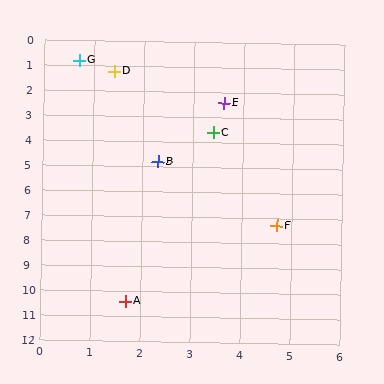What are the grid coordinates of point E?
Point E is at approximately (3.6, 2.4).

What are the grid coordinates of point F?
Point F is at approximately (4.7, 7.3).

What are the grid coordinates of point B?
Point B is at approximately (2.3, 4.8).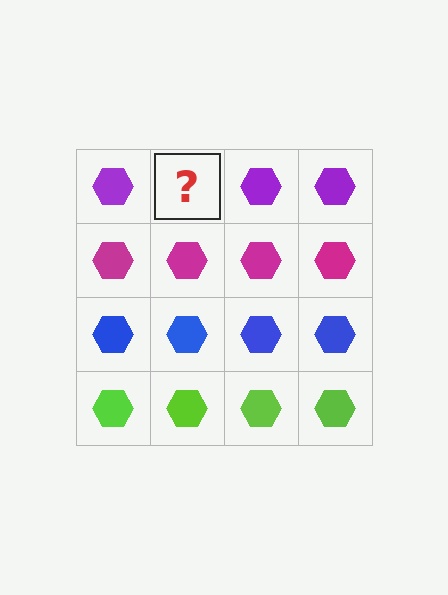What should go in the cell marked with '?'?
The missing cell should contain a purple hexagon.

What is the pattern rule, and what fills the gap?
The rule is that each row has a consistent color. The gap should be filled with a purple hexagon.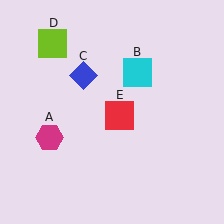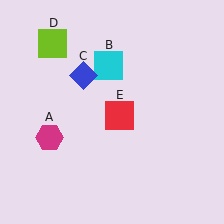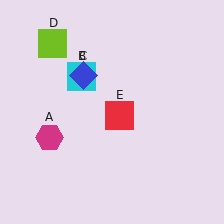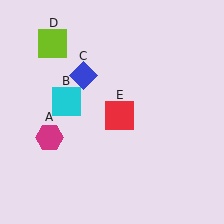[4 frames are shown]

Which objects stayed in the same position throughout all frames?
Magenta hexagon (object A) and blue diamond (object C) and lime square (object D) and red square (object E) remained stationary.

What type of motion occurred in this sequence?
The cyan square (object B) rotated counterclockwise around the center of the scene.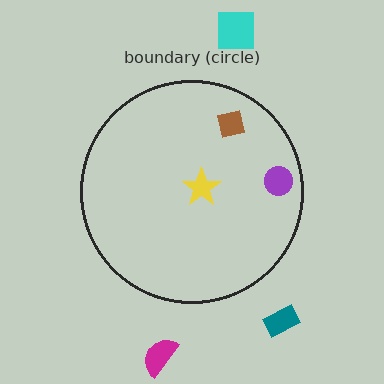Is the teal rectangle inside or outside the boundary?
Outside.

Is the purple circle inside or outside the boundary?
Inside.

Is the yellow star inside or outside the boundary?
Inside.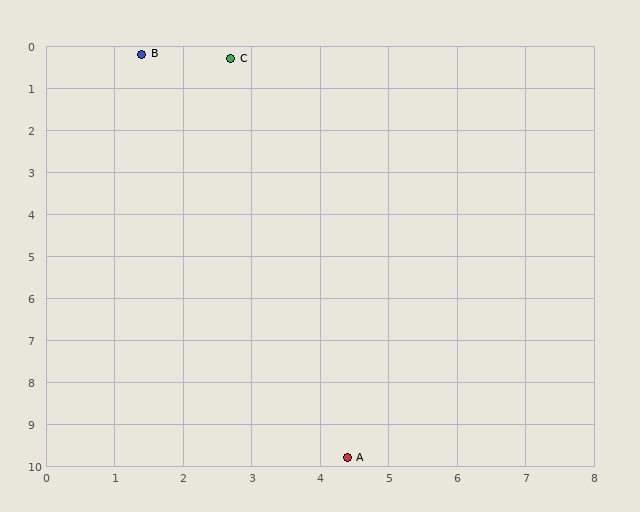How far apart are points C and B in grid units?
Points C and B are about 1.3 grid units apart.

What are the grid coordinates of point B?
Point B is at approximately (1.4, 0.2).